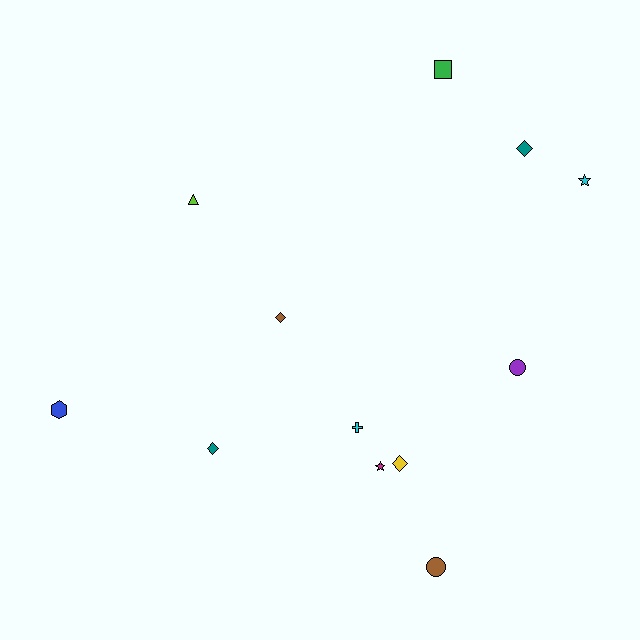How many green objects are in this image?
There is 1 green object.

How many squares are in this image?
There is 1 square.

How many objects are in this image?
There are 12 objects.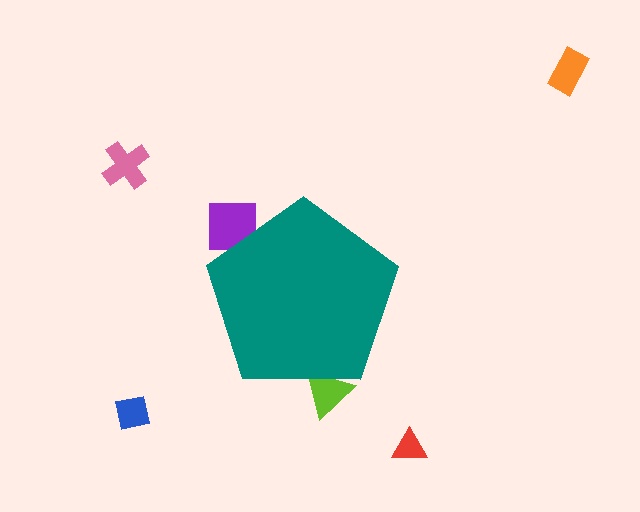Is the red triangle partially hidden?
No, the red triangle is fully visible.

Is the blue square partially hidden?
No, the blue square is fully visible.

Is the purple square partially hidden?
Yes, the purple square is partially hidden behind the teal pentagon.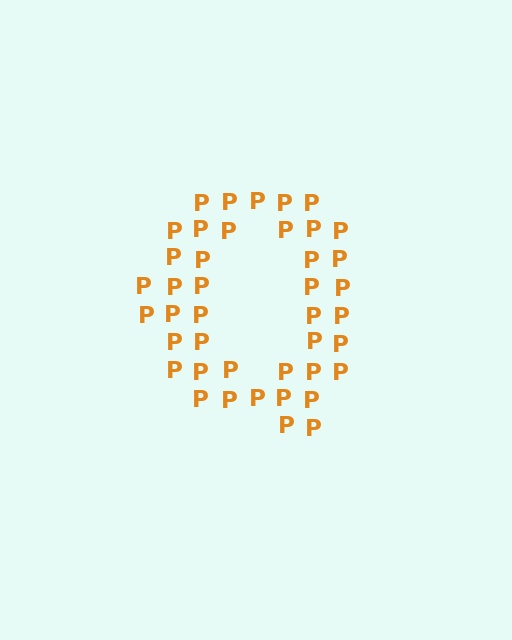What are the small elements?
The small elements are letter P's.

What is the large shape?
The large shape is the letter Q.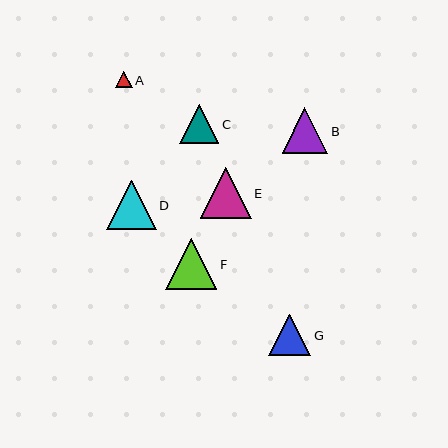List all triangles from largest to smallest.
From largest to smallest: F, E, D, B, G, C, A.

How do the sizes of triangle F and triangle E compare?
Triangle F and triangle E are approximately the same size.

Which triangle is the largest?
Triangle F is the largest with a size of approximately 51 pixels.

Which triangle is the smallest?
Triangle A is the smallest with a size of approximately 16 pixels.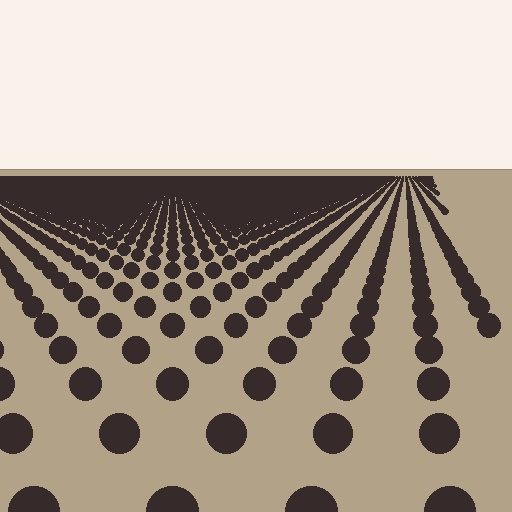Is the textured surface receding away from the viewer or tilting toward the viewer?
The surface is receding away from the viewer. Texture elements get smaller and denser toward the top.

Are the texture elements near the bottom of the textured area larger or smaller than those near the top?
Larger. Near the bottom, elements are closer to the viewer and appear at a bigger on-screen size.